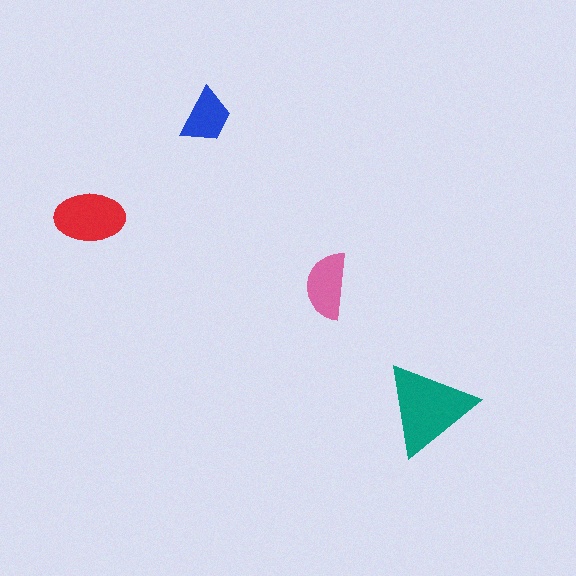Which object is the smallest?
The blue trapezoid.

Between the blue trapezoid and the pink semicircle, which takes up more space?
The pink semicircle.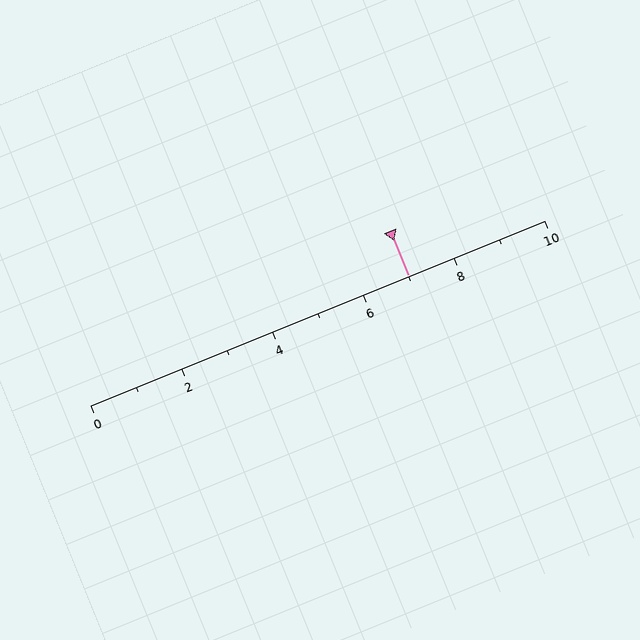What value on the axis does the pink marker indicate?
The marker indicates approximately 7.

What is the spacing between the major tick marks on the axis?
The major ticks are spaced 2 apart.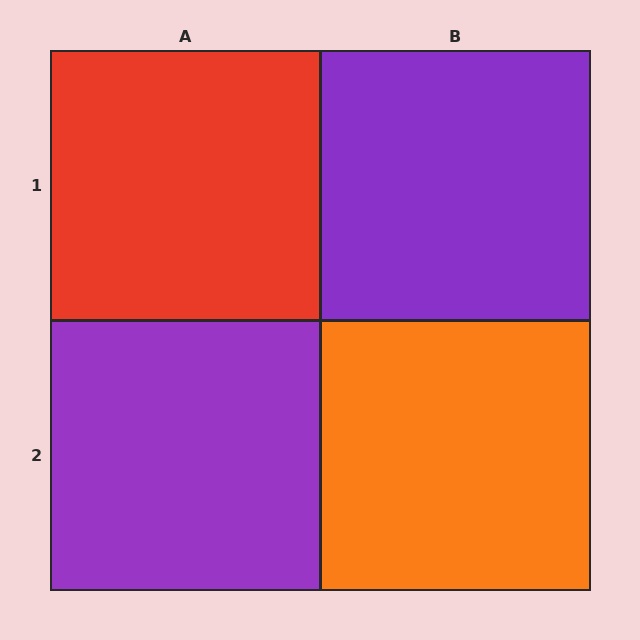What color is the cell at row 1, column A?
Red.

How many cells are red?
1 cell is red.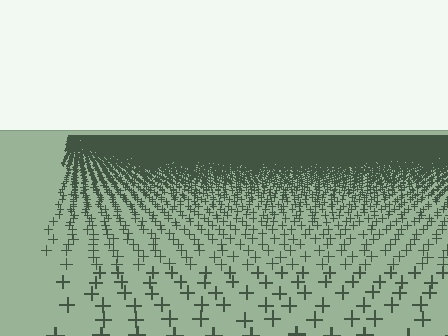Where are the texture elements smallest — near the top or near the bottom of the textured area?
Near the top.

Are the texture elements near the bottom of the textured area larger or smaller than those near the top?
Larger. Near the bottom, elements are closer to the viewer and appear at a bigger on-screen size.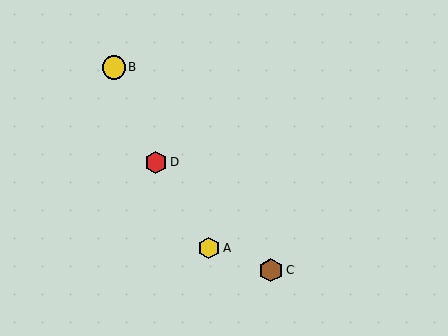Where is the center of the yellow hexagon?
The center of the yellow hexagon is at (209, 248).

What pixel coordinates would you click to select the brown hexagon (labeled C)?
Click at (271, 270) to select the brown hexagon C.